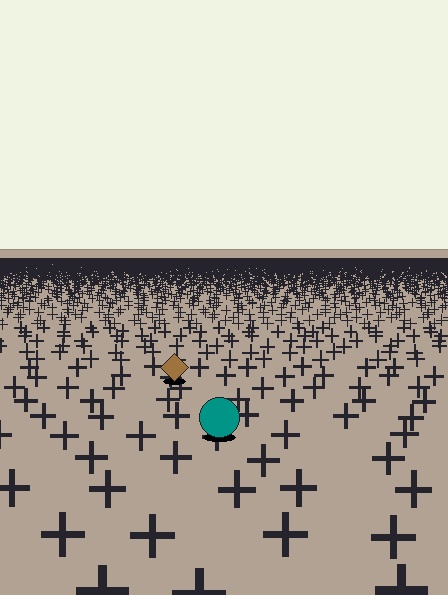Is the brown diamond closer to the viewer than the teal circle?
No. The teal circle is closer — you can tell from the texture gradient: the ground texture is coarser near it.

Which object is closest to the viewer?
The teal circle is closest. The texture marks near it are larger and more spread out.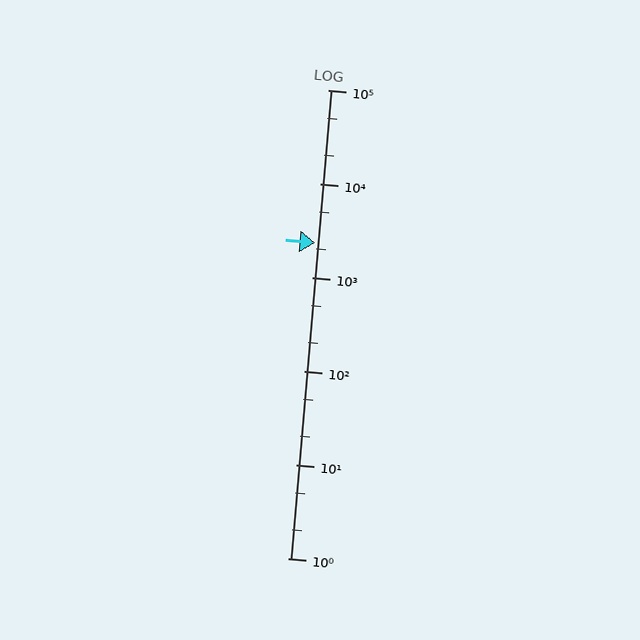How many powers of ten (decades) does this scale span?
The scale spans 5 decades, from 1 to 100000.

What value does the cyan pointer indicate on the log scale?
The pointer indicates approximately 2300.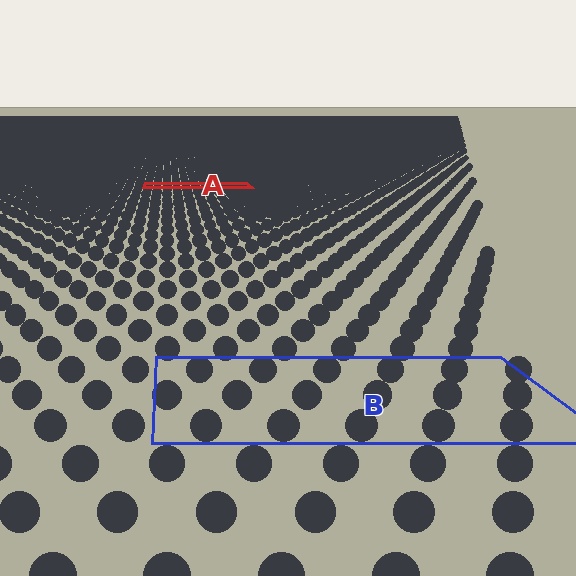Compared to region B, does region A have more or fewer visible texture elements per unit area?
Region A has more texture elements per unit area — they are packed more densely because it is farther away.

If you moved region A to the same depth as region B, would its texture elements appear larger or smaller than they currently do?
They would appear larger. At a closer depth, the same texture elements are projected at a bigger on-screen size.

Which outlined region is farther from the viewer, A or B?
Region A is farther from the viewer — the texture elements inside it appear smaller and more densely packed.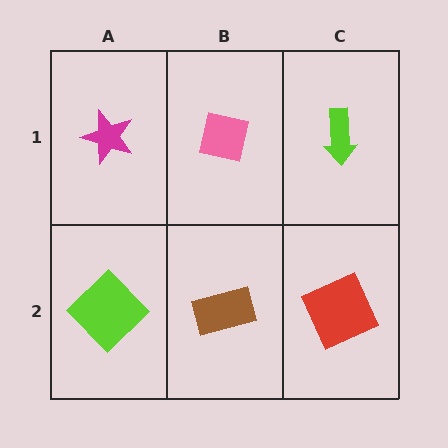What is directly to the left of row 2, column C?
A brown rectangle.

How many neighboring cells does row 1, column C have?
2.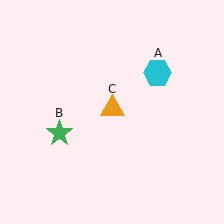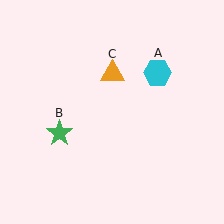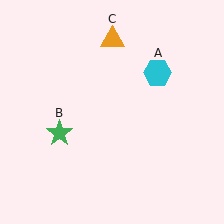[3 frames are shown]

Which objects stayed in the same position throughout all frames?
Cyan hexagon (object A) and green star (object B) remained stationary.